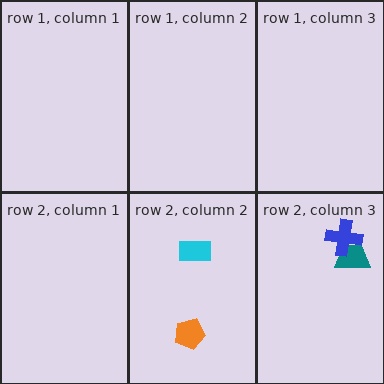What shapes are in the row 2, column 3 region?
The teal trapezoid, the blue cross.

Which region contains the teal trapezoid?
The row 2, column 3 region.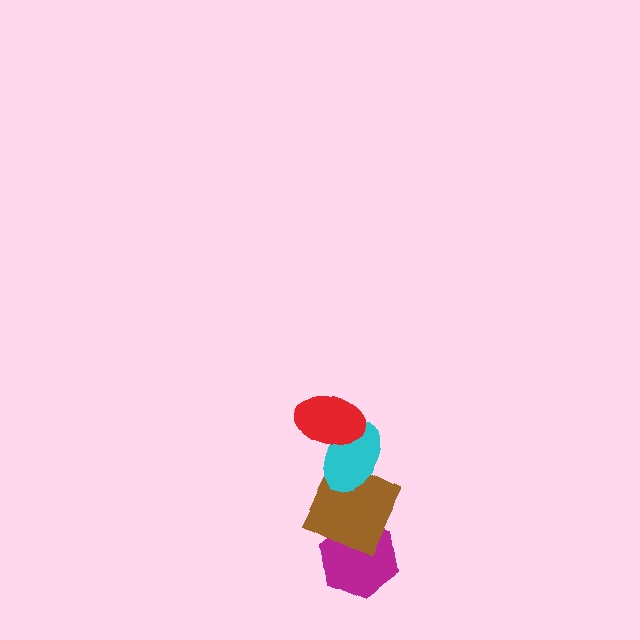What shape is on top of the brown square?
The cyan ellipse is on top of the brown square.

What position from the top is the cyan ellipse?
The cyan ellipse is 2nd from the top.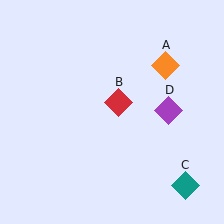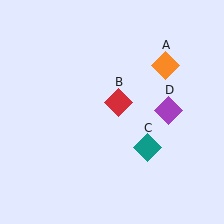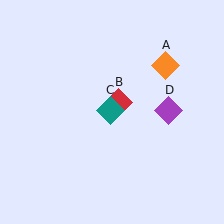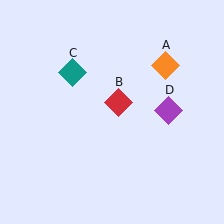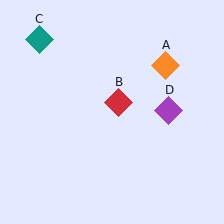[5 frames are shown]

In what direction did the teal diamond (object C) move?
The teal diamond (object C) moved up and to the left.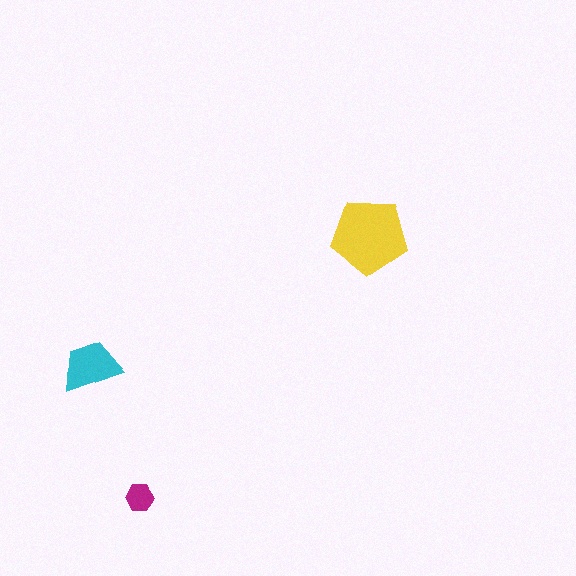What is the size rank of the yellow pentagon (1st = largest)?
1st.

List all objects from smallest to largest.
The magenta hexagon, the cyan trapezoid, the yellow pentagon.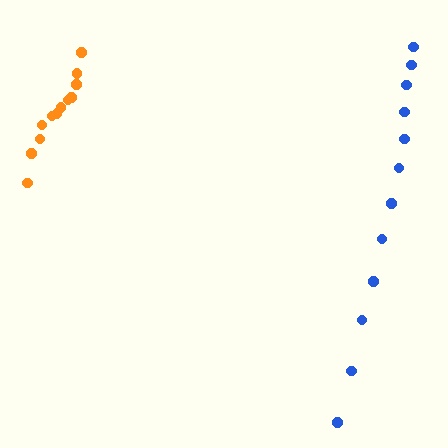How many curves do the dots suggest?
There are 2 distinct paths.